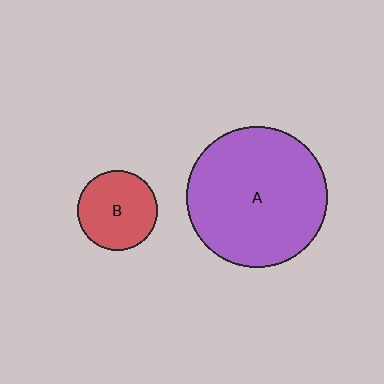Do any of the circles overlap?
No, none of the circles overlap.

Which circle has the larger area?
Circle A (purple).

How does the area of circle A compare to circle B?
Approximately 3.1 times.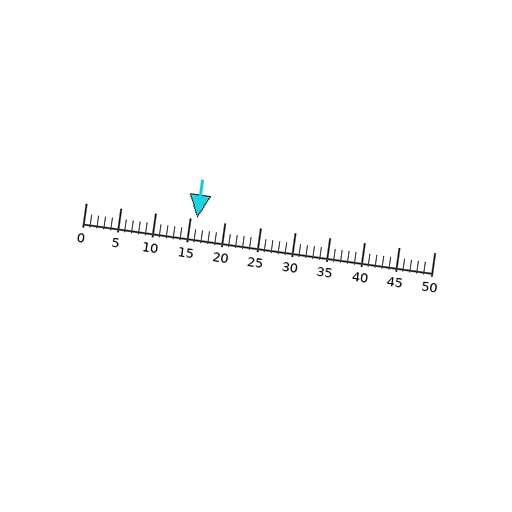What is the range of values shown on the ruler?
The ruler shows values from 0 to 50.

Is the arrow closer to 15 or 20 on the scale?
The arrow is closer to 15.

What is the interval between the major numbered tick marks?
The major tick marks are spaced 5 units apart.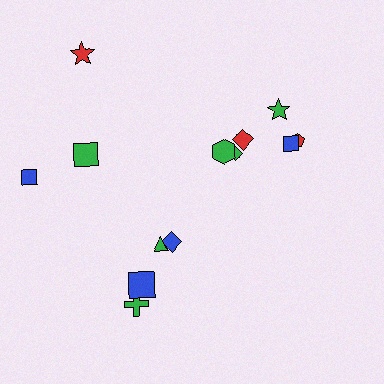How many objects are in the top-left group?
There are 3 objects.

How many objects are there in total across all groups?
There are 13 objects.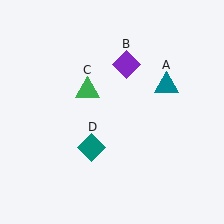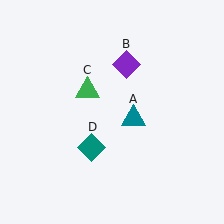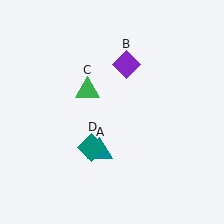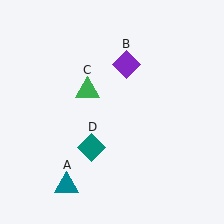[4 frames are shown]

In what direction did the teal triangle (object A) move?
The teal triangle (object A) moved down and to the left.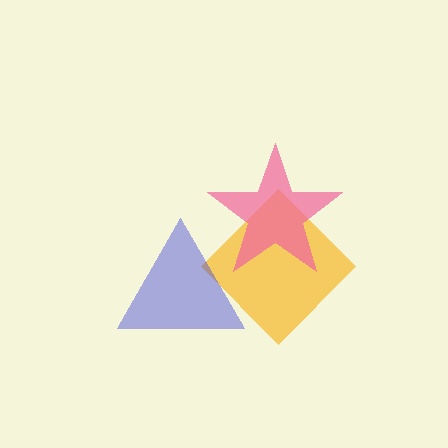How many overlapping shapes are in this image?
There are 3 overlapping shapes in the image.